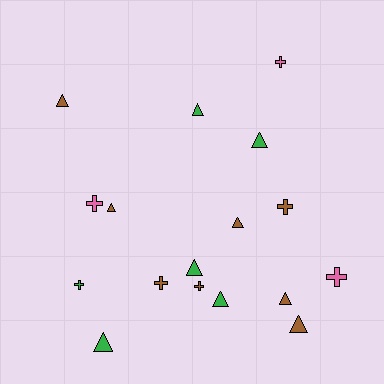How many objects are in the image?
There are 17 objects.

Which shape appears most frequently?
Triangle, with 10 objects.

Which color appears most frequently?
Brown, with 8 objects.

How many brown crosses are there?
There are 3 brown crosses.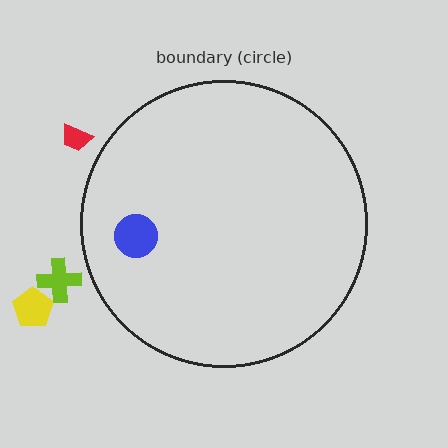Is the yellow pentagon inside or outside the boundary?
Outside.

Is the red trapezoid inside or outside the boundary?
Outside.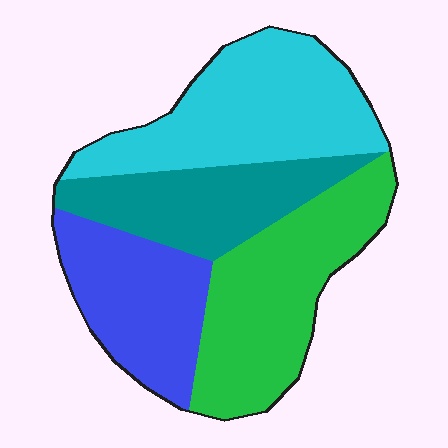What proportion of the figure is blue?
Blue takes up less than a quarter of the figure.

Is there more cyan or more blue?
Cyan.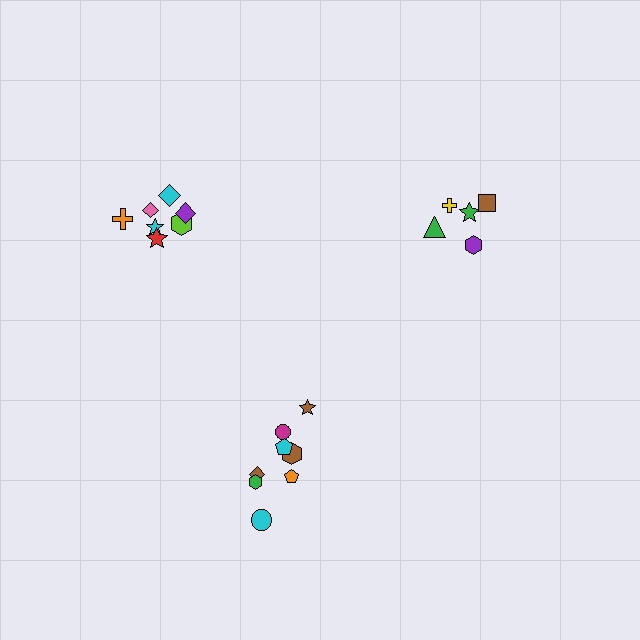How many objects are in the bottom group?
There are 8 objects.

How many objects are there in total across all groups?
There are 20 objects.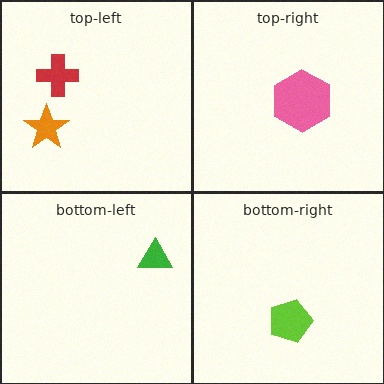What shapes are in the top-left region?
The red cross, the orange star.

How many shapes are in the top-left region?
2.